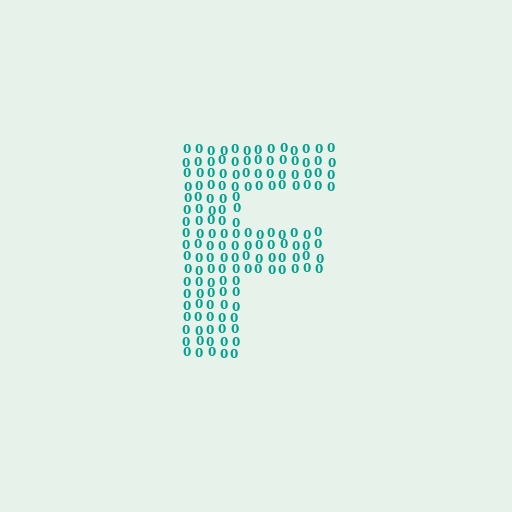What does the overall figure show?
The overall figure shows the letter F.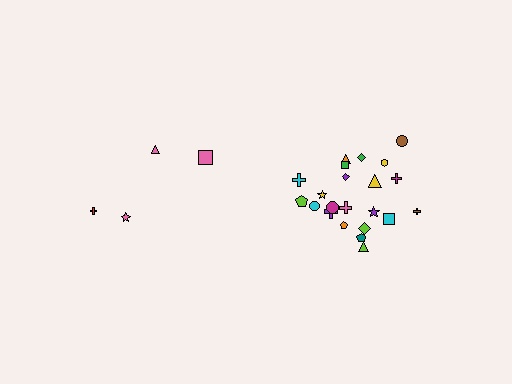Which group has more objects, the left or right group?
The right group.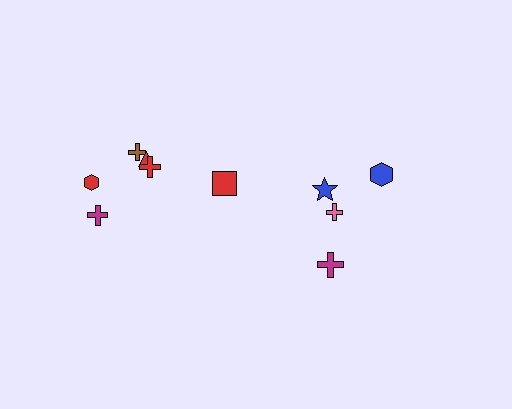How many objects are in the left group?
There are 6 objects.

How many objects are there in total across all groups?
There are 10 objects.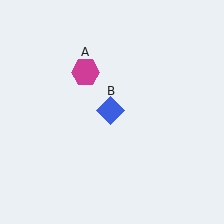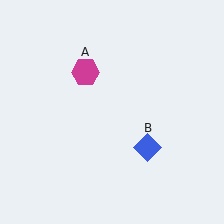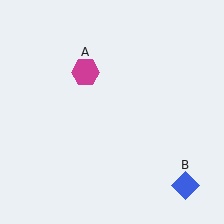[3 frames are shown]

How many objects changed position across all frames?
1 object changed position: blue diamond (object B).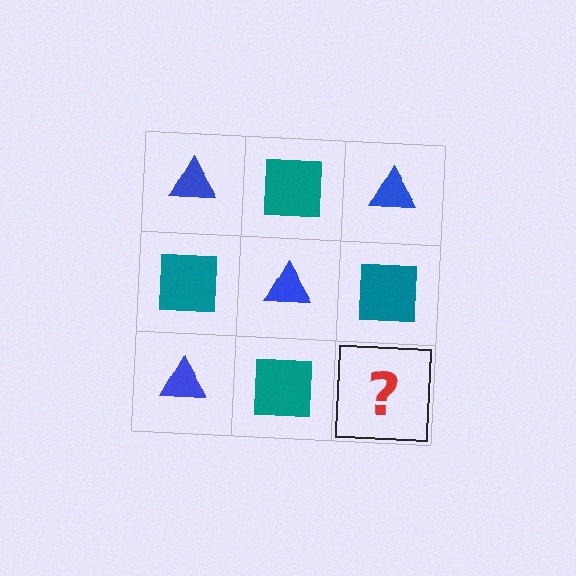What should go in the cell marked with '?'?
The missing cell should contain a blue triangle.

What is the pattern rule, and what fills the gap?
The rule is that it alternates blue triangle and teal square in a checkerboard pattern. The gap should be filled with a blue triangle.